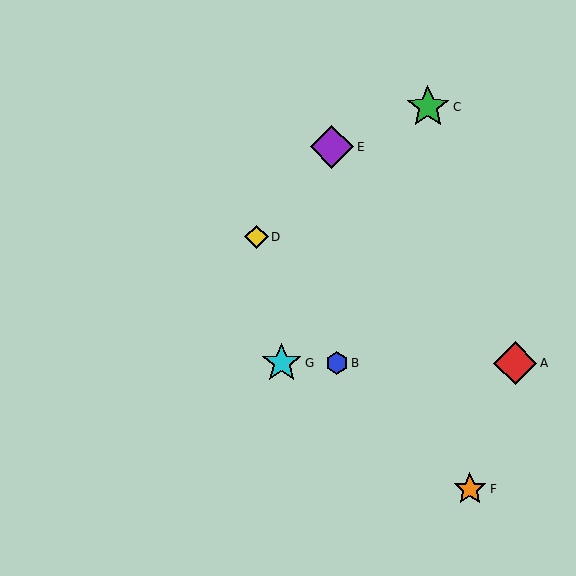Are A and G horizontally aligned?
Yes, both are at y≈363.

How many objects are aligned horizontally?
3 objects (A, B, G) are aligned horizontally.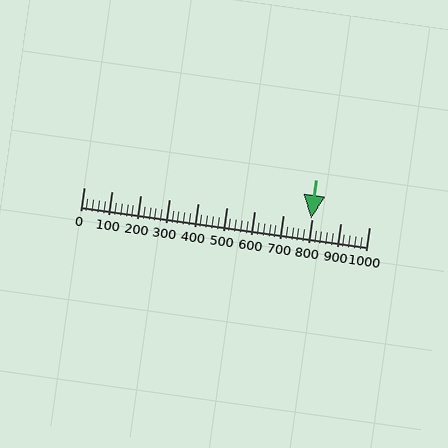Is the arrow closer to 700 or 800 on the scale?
The arrow is closer to 800.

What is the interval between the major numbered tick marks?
The major tick marks are spaced 100 units apart.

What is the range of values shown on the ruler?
The ruler shows values from 0 to 1000.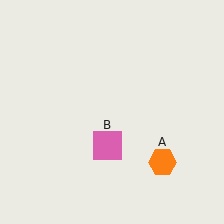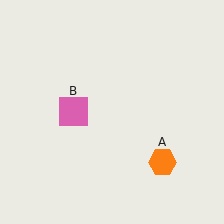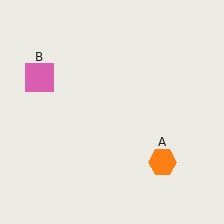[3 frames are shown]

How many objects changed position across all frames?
1 object changed position: pink square (object B).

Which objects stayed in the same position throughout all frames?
Orange hexagon (object A) remained stationary.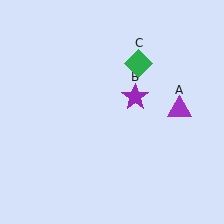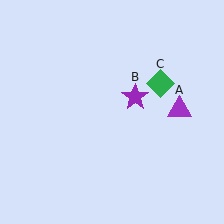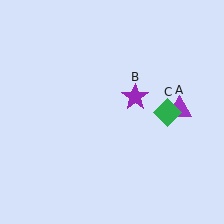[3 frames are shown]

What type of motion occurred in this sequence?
The green diamond (object C) rotated clockwise around the center of the scene.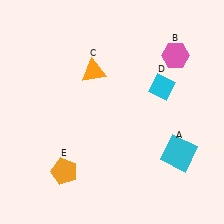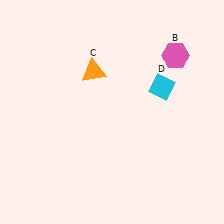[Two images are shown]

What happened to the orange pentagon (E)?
The orange pentagon (E) was removed in Image 2. It was in the bottom-left area of Image 1.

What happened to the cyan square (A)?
The cyan square (A) was removed in Image 2. It was in the bottom-right area of Image 1.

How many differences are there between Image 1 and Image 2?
There are 2 differences between the two images.